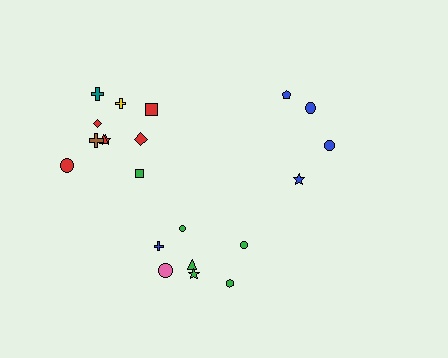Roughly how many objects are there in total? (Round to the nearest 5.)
Roughly 20 objects in total.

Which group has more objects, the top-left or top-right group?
The top-left group.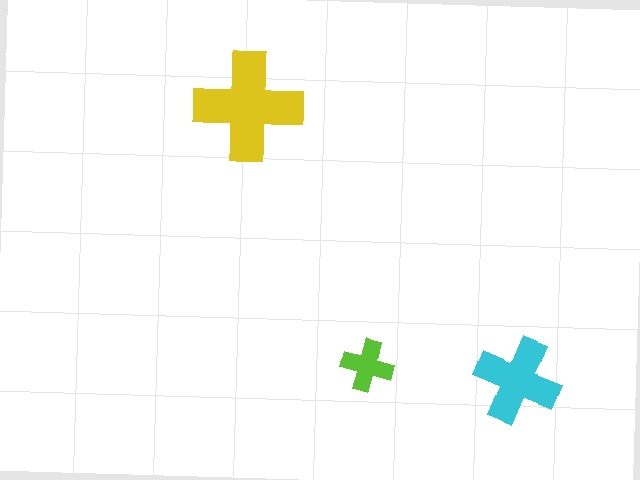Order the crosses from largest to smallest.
the yellow one, the cyan one, the lime one.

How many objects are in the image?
There are 3 objects in the image.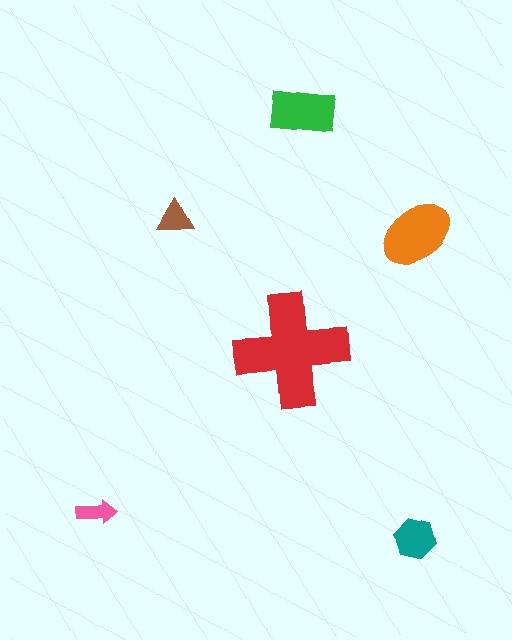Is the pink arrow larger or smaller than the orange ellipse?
Smaller.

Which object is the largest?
The red cross.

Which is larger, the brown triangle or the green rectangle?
The green rectangle.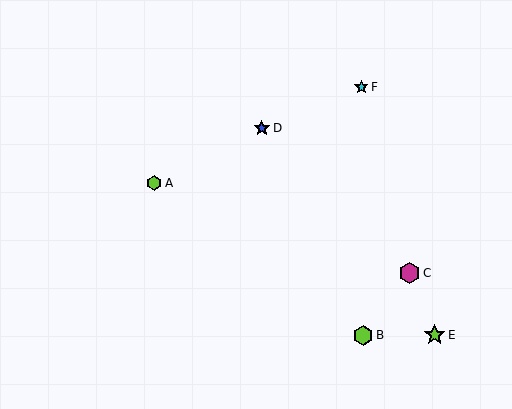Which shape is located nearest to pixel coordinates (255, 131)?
The blue star (labeled D) at (262, 128) is nearest to that location.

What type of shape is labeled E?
Shape E is a lime star.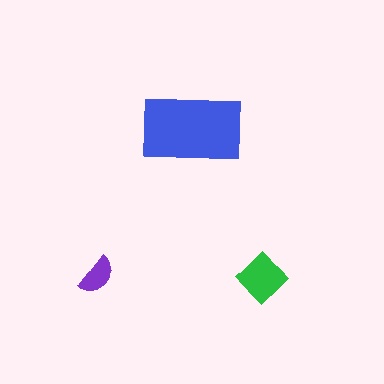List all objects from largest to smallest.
The blue rectangle, the green diamond, the purple semicircle.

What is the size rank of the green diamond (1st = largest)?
2nd.